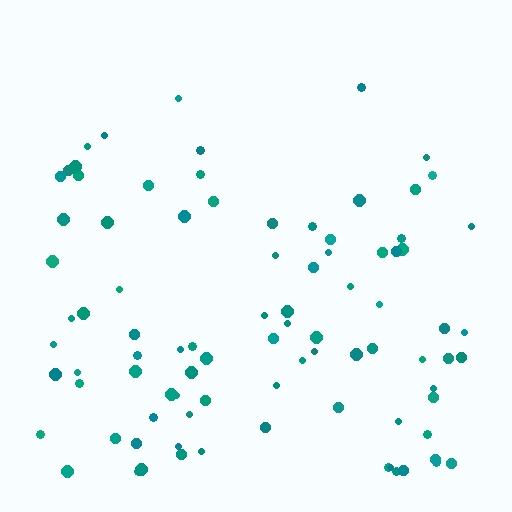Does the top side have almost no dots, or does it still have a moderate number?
Still a moderate number, just noticeably fewer than the bottom.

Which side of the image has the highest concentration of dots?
The bottom.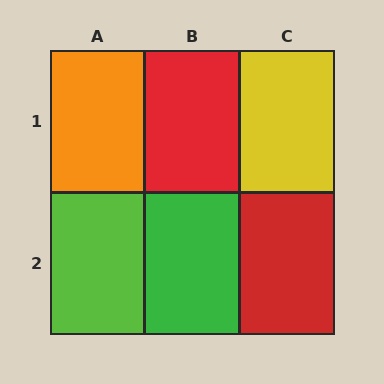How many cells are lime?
1 cell is lime.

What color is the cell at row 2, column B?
Green.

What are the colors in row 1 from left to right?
Orange, red, yellow.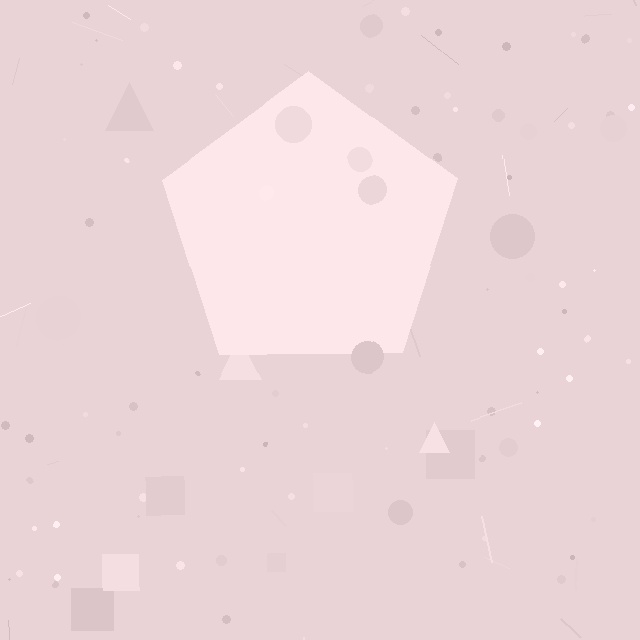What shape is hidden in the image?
A pentagon is hidden in the image.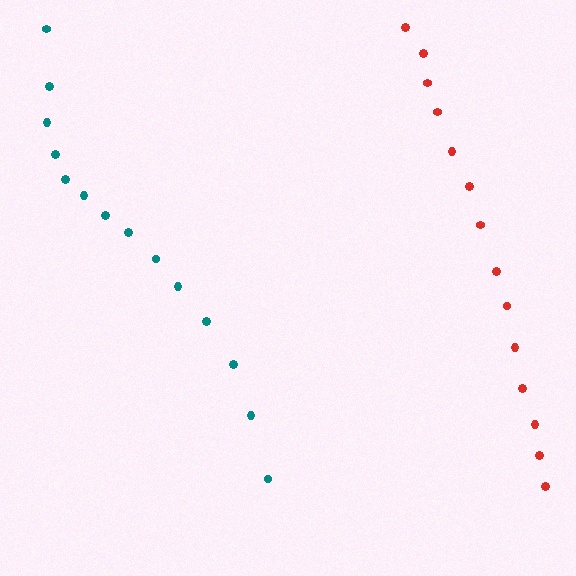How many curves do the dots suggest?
There are 2 distinct paths.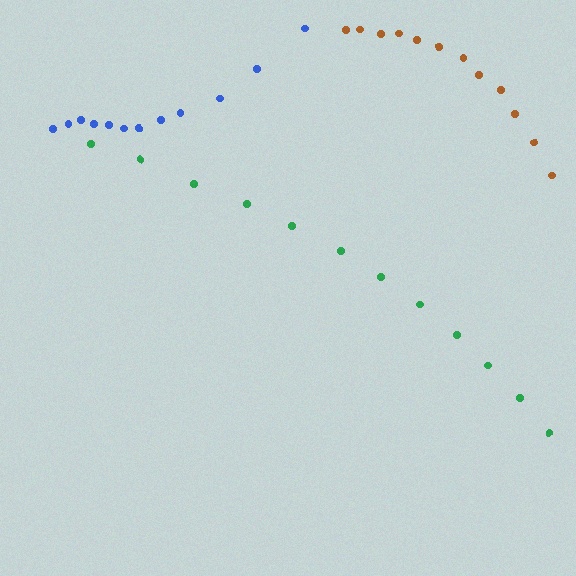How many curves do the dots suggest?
There are 3 distinct paths.